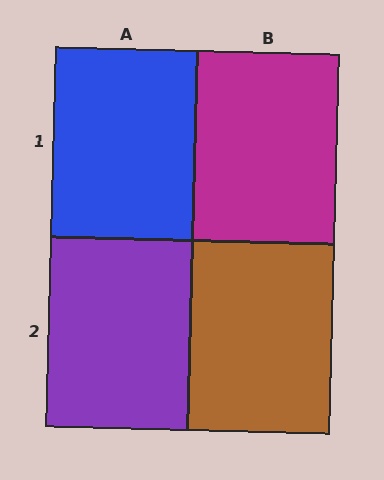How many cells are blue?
1 cell is blue.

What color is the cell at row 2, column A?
Purple.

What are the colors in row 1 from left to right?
Blue, magenta.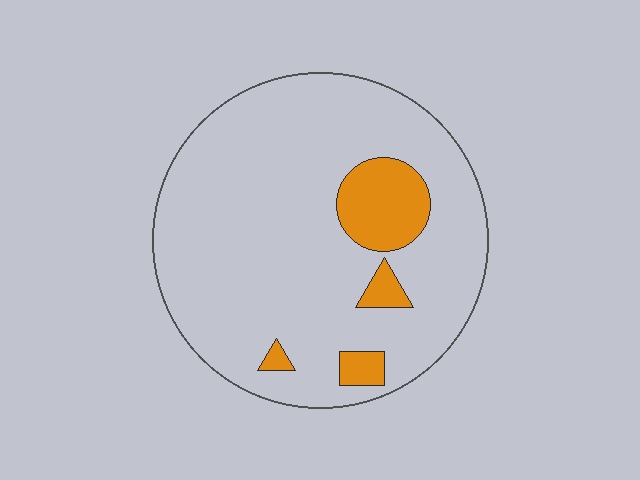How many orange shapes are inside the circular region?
4.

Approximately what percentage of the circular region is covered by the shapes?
Approximately 10%.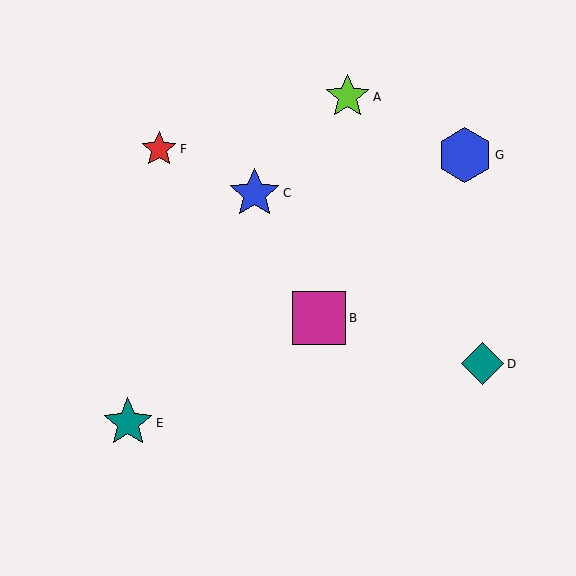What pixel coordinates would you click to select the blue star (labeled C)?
Click at (255, 194) to select the blue star C.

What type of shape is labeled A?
Shape A is a lime star.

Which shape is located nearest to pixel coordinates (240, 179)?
The blue star (labeled C) at (255, 194) is nearest to that location.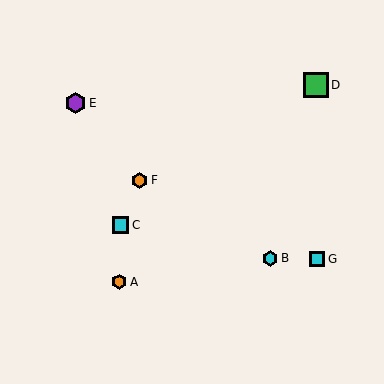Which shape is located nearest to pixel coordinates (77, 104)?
The purple hexagon (labeled E) at (75, 103) is nearest to that location.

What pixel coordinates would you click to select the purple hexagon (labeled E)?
Click at (75, 103) to select the purple hexagon E.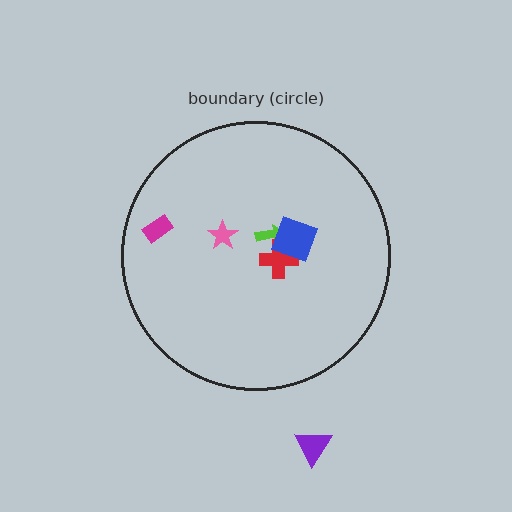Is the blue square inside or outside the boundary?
Inside.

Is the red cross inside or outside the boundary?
Inside.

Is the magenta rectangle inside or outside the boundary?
Inside.